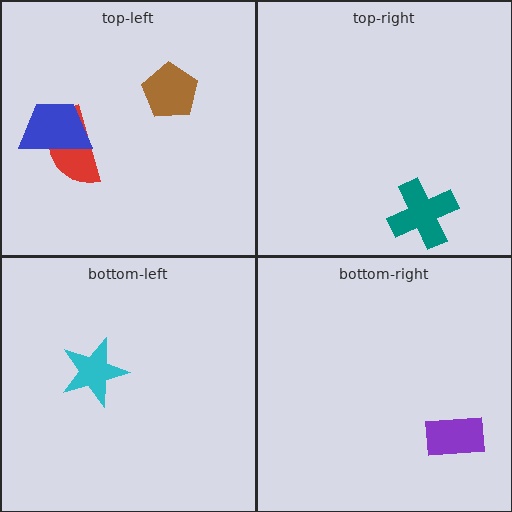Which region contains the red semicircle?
The top-left region.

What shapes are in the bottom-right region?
The purple rectangle.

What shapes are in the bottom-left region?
The cyan star.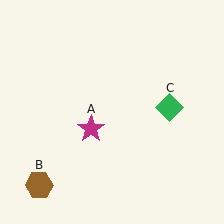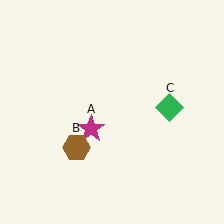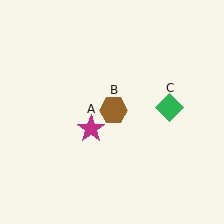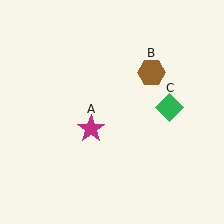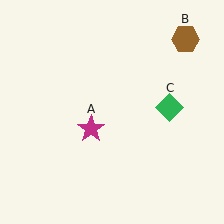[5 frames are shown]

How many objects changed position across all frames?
1 object changed position: brown hexagon (object B).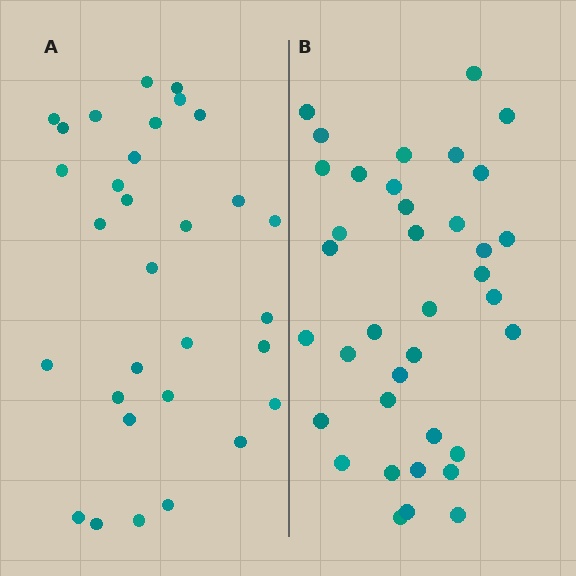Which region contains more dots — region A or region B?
Region B (the right region) has more dots.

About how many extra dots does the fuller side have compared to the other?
Region B has about 6 more dots than region A.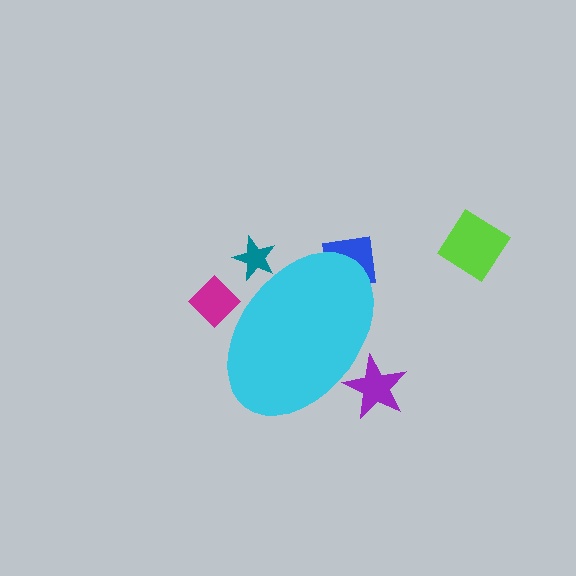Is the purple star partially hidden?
Yes, the purple star is partially hidden behind the cyan ellipse.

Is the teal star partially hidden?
Yes, the teal star is partially hidden behind the cyan ellipse.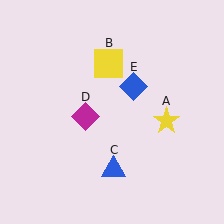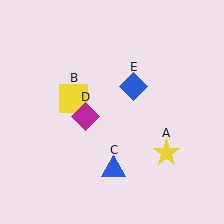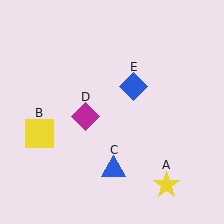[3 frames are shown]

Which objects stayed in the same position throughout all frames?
Blue triangle (object C) and magenta diamond (object D) and blue diamond (object E) remained stationary.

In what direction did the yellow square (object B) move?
The yellow square (object B) moved down and to the left.